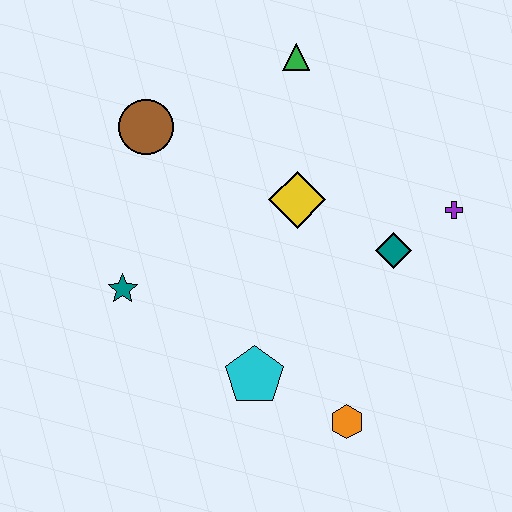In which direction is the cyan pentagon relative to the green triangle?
The cyan pentagon is below the green triangle.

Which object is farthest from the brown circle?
The orange hexagon is farthest from the brown circle.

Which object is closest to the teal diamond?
The purple cross is closest to the teal diamond.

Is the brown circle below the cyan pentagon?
No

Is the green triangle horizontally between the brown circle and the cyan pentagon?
No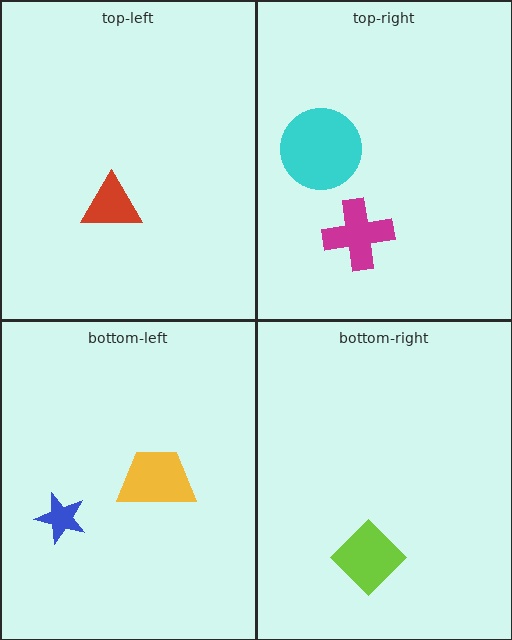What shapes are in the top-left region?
The red triangle.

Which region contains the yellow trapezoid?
The bottom-left region.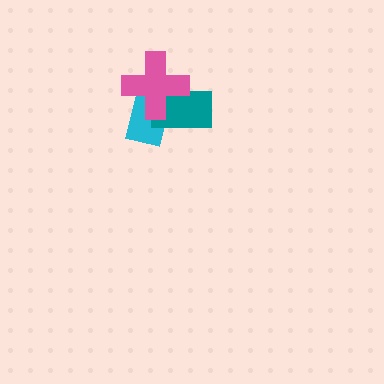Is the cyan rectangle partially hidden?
Yes, it is partially covered by another shape.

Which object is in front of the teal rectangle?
The pink cross is in front of the teal rectangle.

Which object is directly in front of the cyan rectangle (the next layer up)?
The teal rectangle is directly in front of the cyan rectangle.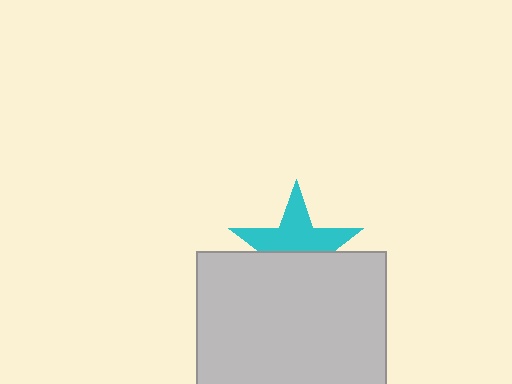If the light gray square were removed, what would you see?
You would see the complete cyan star.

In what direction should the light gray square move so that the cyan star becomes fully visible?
The light gray square should move down. That is the shortest direction to clear the overlap and leave the cyan star fully visible.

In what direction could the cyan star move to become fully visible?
The cyan star could move up. That would shift it out from behind the light gray square entirely.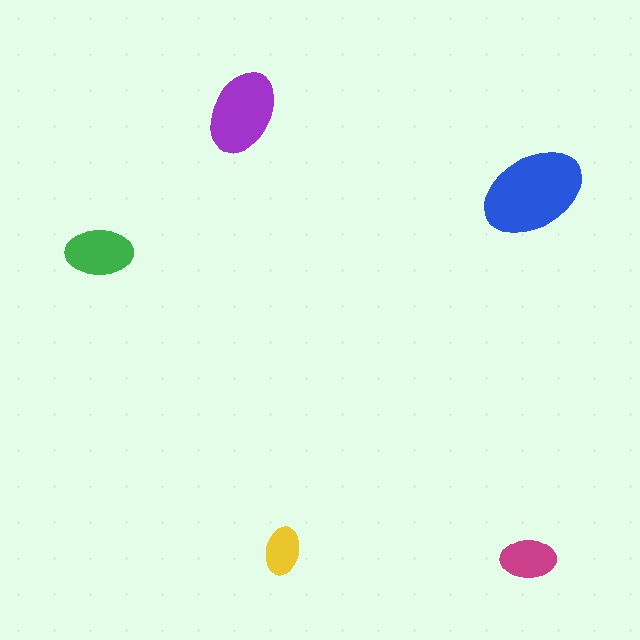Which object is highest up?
The purple ellipse is topmost.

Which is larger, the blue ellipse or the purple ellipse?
The blue one.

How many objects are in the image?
There are 5 objects in the image.